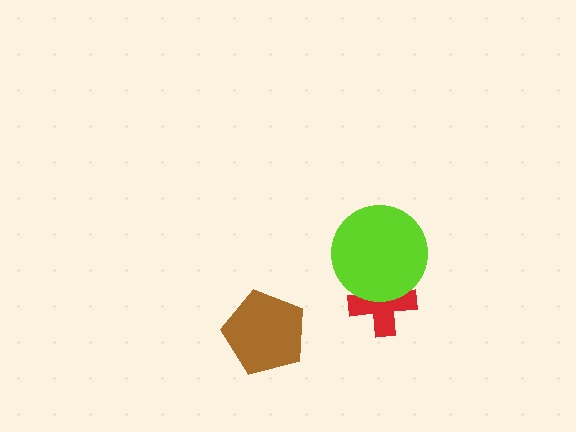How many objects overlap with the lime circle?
1 object overlaps with the lime circle.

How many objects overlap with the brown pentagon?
0 objects overlap with the brown pentagon.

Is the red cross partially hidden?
Yes, it is partially covered by another shape.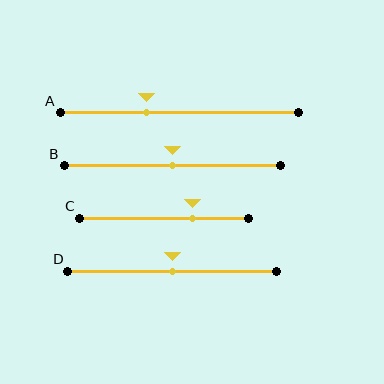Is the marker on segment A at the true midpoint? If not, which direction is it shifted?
No, the marker on segment A is shifted to the left by about 14% of the segment length.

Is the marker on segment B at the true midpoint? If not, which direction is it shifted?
Yes, the marker on segment B is at the true midpoint.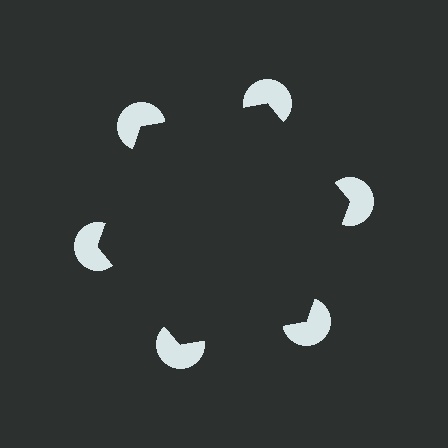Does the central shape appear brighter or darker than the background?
It typically appears slightly darker than the background, even though no actual brightness change is drawn.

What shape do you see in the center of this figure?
An illusory hexagon — its edges are inferred from the aligned wedge cuts in the pac-man discs, not physically drawn.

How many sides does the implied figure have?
6 sides.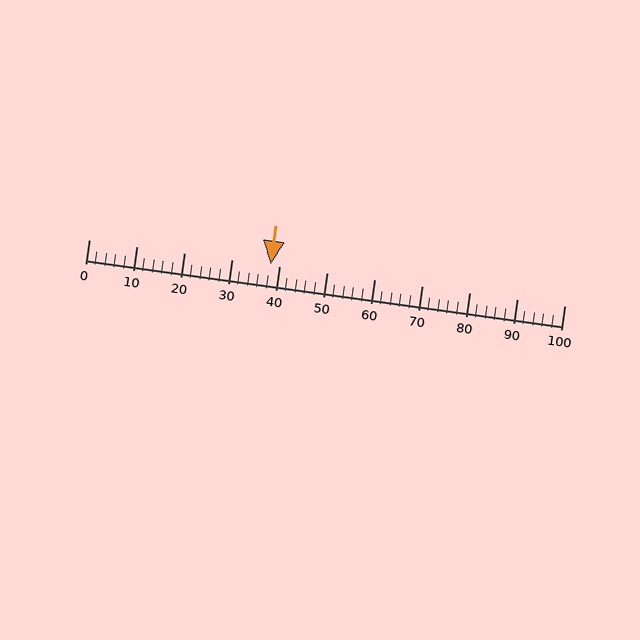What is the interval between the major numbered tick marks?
The major tick marks are spaced 10 units apart.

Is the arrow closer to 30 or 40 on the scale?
The arrow is closer to 40.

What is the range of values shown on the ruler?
The ruler shows values from 0 to 100.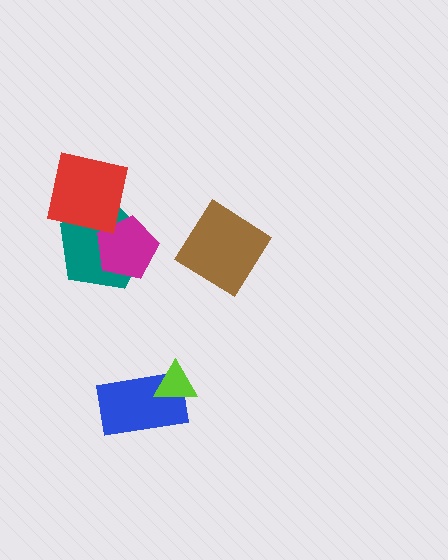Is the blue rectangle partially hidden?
Yes, it is partially covered by another shape.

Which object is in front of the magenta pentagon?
The red square is in front of the magenta pentagon.